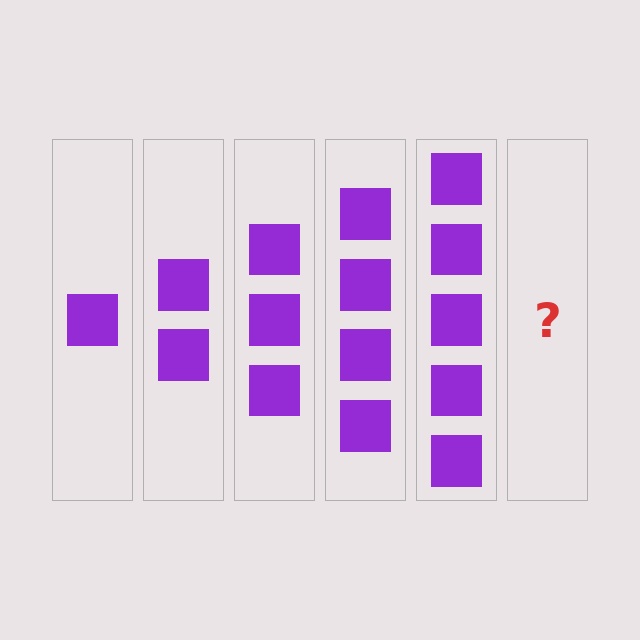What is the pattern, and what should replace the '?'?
The pattern is that each step adds one more square. The '?' should be 6 squares.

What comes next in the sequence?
The next element should be 6 squares.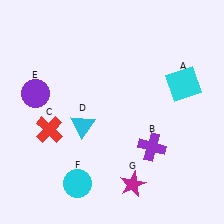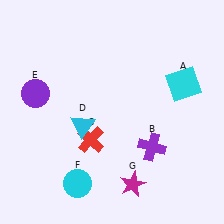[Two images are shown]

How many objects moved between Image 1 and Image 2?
1 object moved between the two images.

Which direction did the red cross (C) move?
The red cross (C) moved right.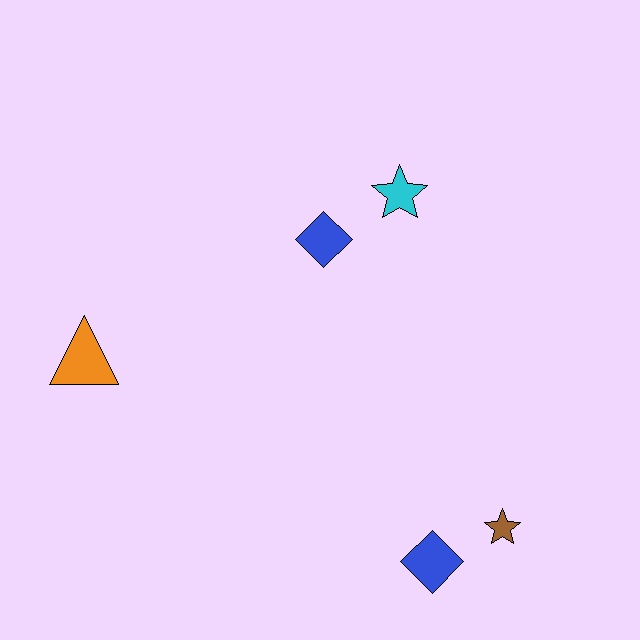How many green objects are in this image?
There are no green objects.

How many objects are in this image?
There are 5 objects.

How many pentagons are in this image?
There are no pentagons.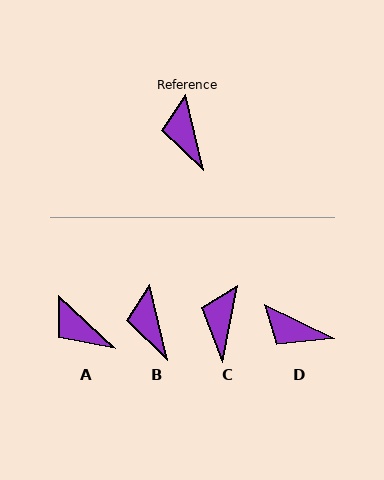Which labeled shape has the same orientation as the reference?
B.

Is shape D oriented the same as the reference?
No, it is off by about 50 degrees.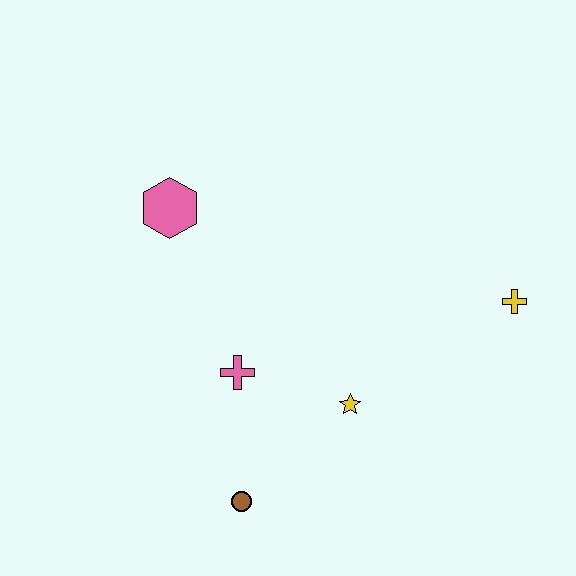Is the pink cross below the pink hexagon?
Yes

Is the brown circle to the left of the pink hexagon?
No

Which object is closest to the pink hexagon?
The pink cross is closest to the pink hexagon.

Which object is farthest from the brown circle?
The yellow cross is farthest from the brown circle.